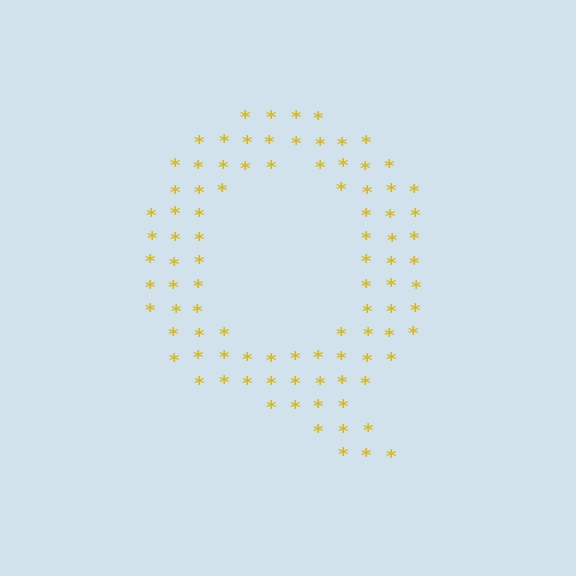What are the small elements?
The small elements are asterisks.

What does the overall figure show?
The overall figure shows the letter Q.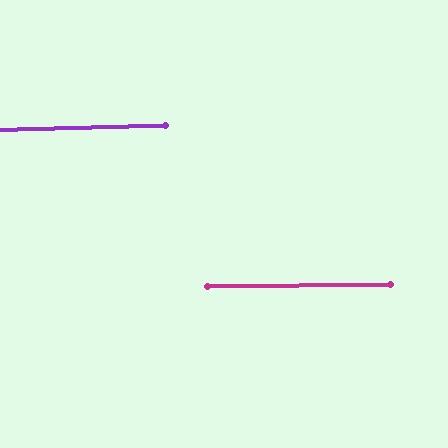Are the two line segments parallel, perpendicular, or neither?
Parallel — their directions differ by only 1.0°.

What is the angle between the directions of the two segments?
Approximately 1 degree.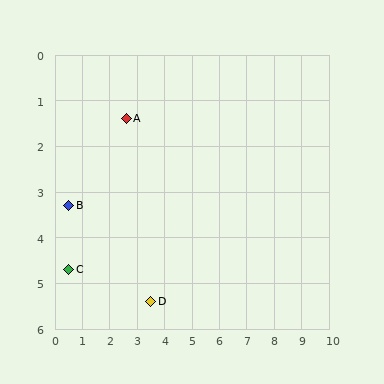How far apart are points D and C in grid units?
Points D and C are about 3.1 grid units apart.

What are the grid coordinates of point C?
Point C is at approximately (0.5, 4.7).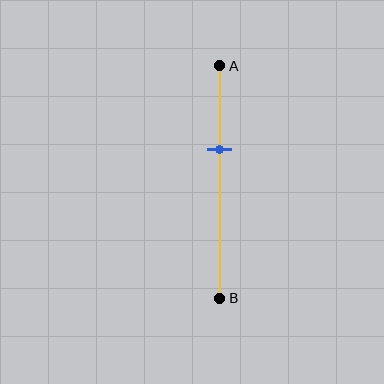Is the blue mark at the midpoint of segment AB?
No, the mark is at about 35% from A, not at the 50% midpoint.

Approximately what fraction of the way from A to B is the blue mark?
The blue mark is approximately 35% of the way from A to B.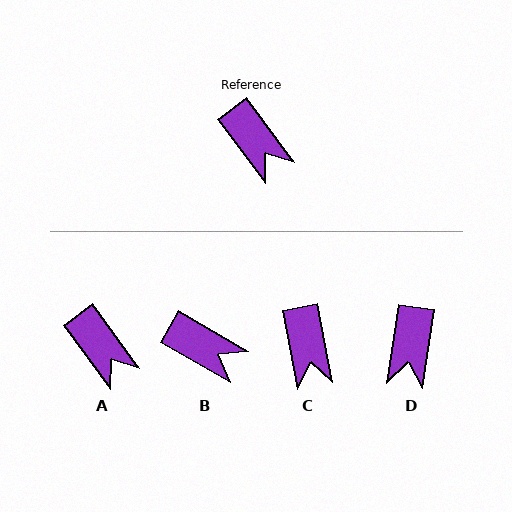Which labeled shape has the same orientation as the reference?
A.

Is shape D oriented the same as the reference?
No, it is off by about 45 degrees.